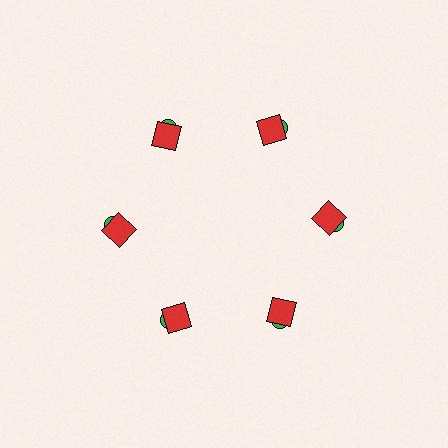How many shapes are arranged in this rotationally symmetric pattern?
There are 12 shapes, arranged in 6 groups of 2.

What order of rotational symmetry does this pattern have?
This pattern has 6-fold rotational symmetry.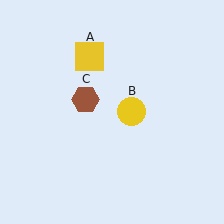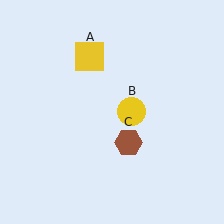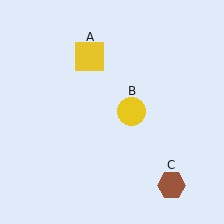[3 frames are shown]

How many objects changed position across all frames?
1 object changed position: brown hexagon (object C).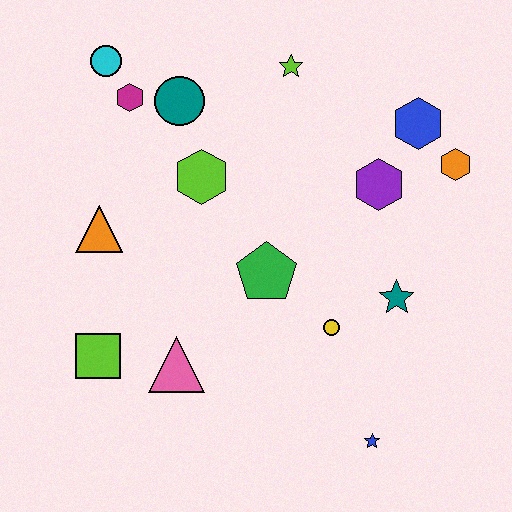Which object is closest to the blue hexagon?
The orange hexagon is closest to the blue hexagon.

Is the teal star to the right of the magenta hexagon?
Yes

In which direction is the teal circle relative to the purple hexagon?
The teal circle is to the left of the purple hexagon.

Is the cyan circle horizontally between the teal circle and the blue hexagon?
No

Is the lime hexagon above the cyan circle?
No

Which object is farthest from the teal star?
The cyan circle is farthest from the teal star.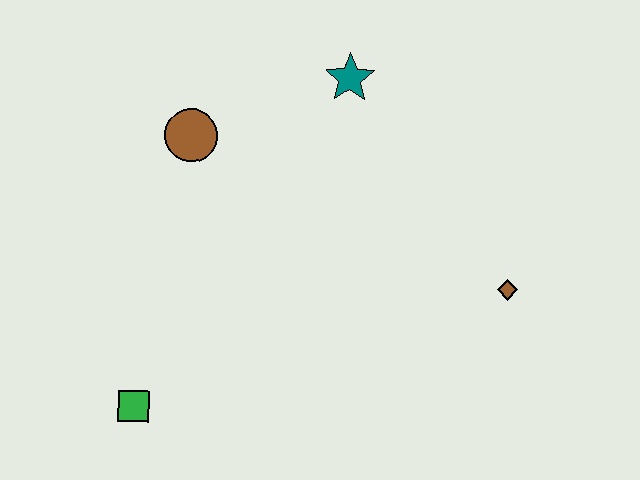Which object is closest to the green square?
The brown circle is closest to the green square.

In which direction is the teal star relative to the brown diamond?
The teal star is above the brown diamond.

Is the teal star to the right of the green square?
Yes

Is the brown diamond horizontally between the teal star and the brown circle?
No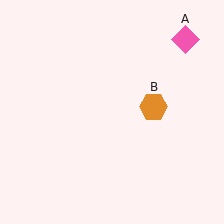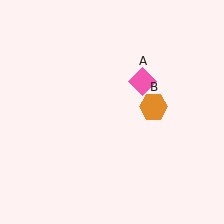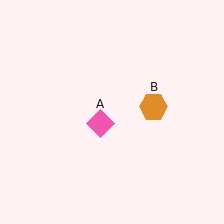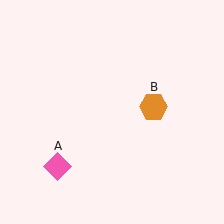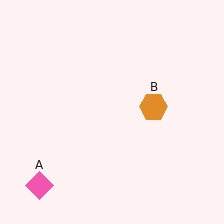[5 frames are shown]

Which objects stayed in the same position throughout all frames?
Orange hexagon (object B) remained stationary.